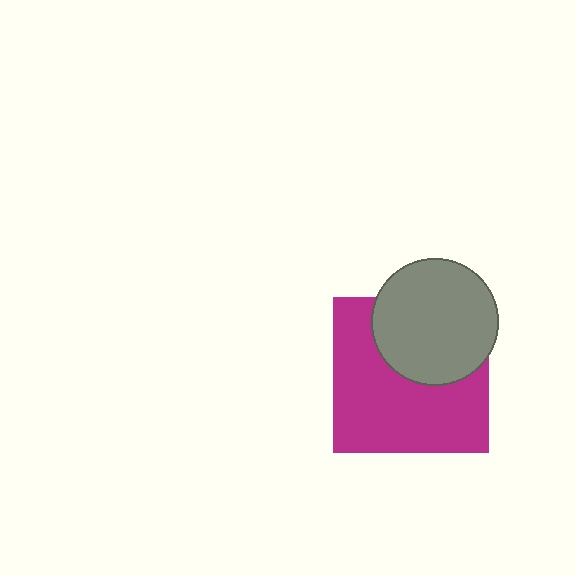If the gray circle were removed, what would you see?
You would see the complete magenta square.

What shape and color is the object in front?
The object in front is a gray circle.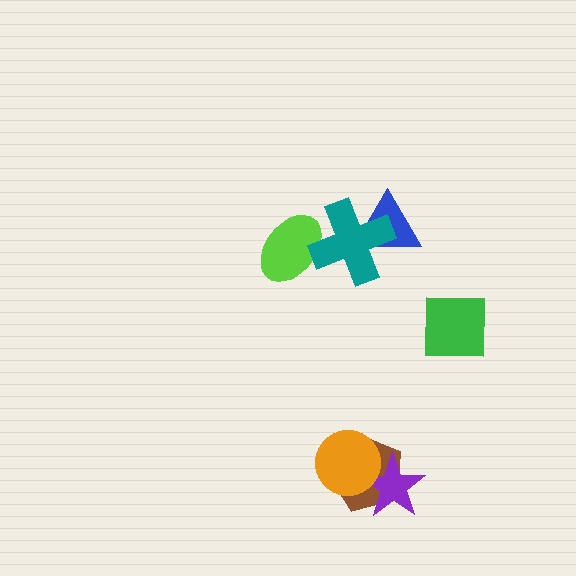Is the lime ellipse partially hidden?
Yes, it is partially covered by another shape.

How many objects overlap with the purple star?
2 objects overlap with the purple star.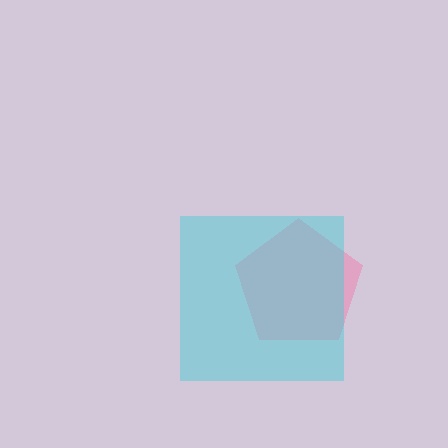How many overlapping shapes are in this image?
There are 2 overlapping shapes in the image.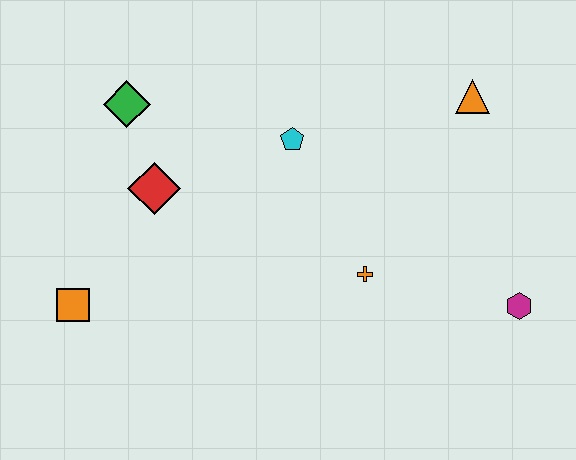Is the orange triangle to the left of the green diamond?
No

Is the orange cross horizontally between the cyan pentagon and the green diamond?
No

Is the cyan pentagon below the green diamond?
Yes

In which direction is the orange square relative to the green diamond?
The orange square is below the green diamond.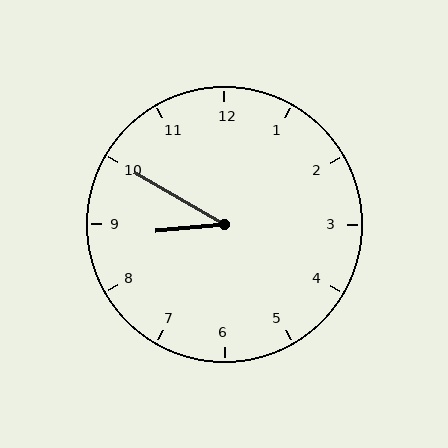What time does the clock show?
8:50.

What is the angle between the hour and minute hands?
Approximately 35 degrees.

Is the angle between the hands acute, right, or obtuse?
It is acute.